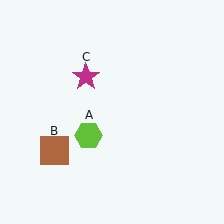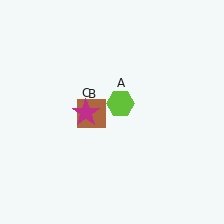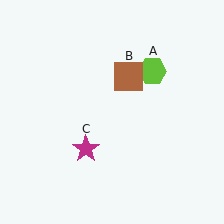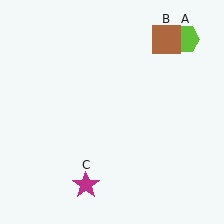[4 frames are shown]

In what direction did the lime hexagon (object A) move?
The lime hexagon (object A) moved up and to the right.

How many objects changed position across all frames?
3 objects changed position: lime hexagon (object A), brown square (object B), magenta star (object C).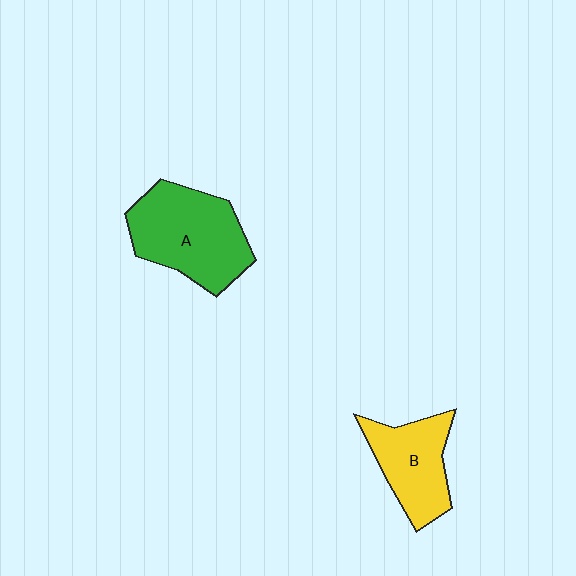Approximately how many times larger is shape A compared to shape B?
Approximately 1.4 times.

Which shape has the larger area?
Shape A (green).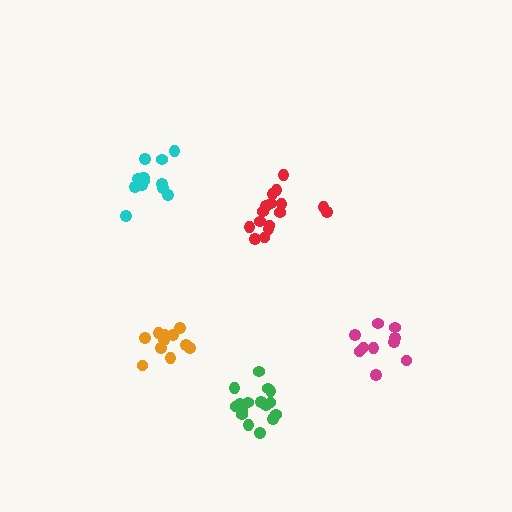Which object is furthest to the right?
The magenta cluster is rightmost.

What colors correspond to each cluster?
The clusters are colored: cyan, red, orange, magenta, green.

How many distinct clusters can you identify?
There are 5 distinct clusters.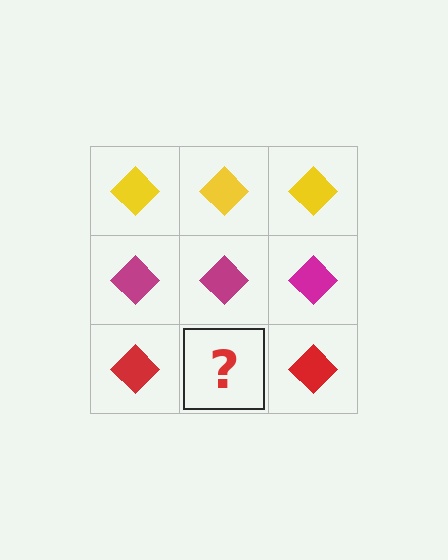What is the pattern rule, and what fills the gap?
The rule is that each row has a consistent color. The gap should be filled with a red diamond.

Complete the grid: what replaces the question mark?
The question mark should be replaced with a red diamond.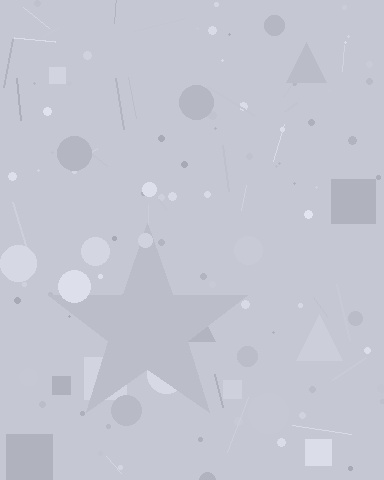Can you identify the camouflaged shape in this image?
The camouflaged shape is a star.